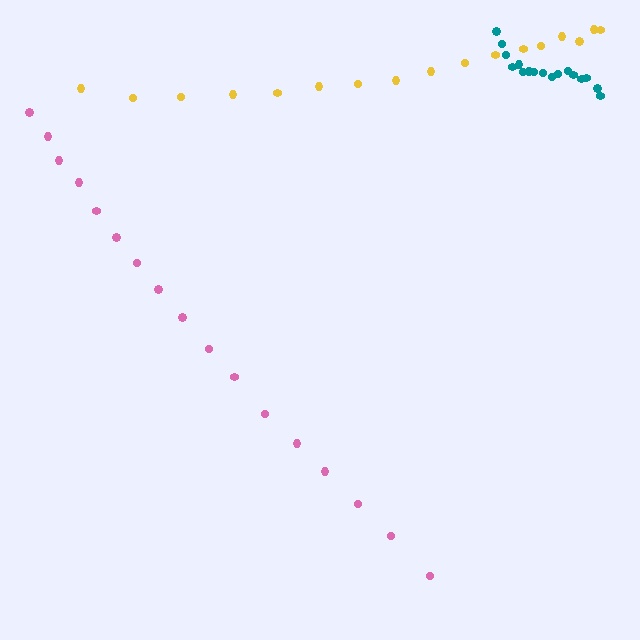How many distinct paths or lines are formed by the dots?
There are 3 distinct paths.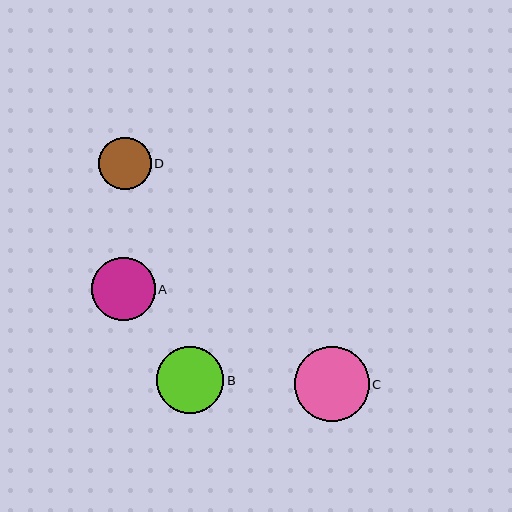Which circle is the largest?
Circle C is the largest with a size of approximately 75 pixels.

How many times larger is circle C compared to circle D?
Circle C is approximately 1.4 times the size of circle D.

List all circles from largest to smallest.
From largest to smallest: C, B, A, D.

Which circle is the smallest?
Circle D is the smallest with a size of approximately 52 pixels.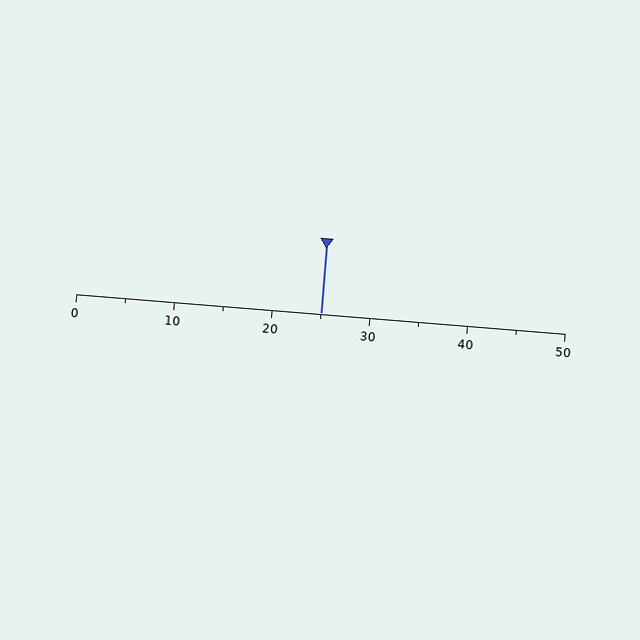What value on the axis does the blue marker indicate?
The marker indicates approximately 25.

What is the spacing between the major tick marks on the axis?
The major ticks are spaced 10 apart.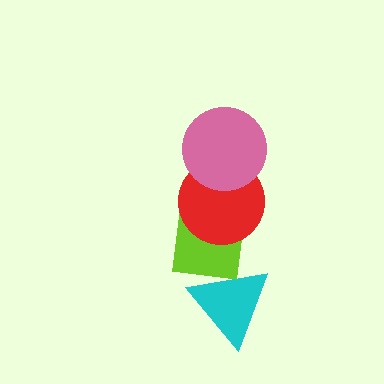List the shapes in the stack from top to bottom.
From top to bottom: the pink circle, the red circle, the lime square, the cyan triangle.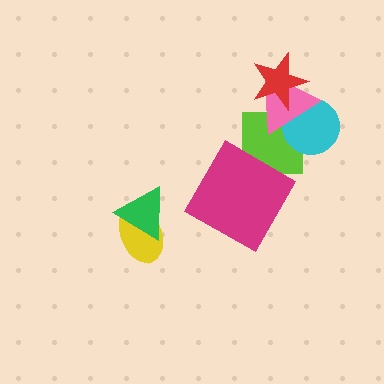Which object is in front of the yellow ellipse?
The green triangle is in front of the yellow ellipse.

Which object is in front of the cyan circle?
The pink triangle is in front of the cyan circle.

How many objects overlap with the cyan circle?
2 objects overlap with the cyan circle.